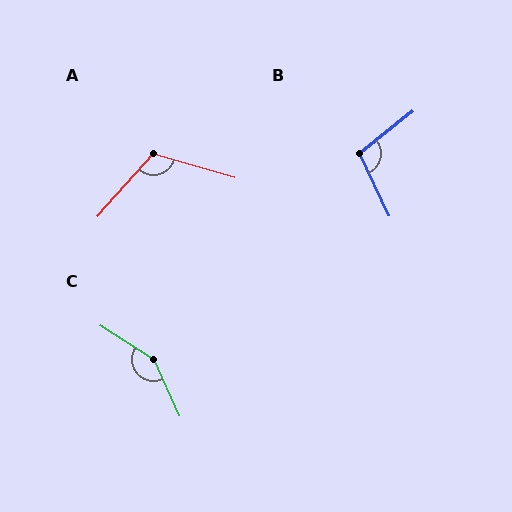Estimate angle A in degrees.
Approximately 116 degrees.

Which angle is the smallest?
B, at approximately 103 degrees.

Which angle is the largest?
C, at approximately 147 degrees.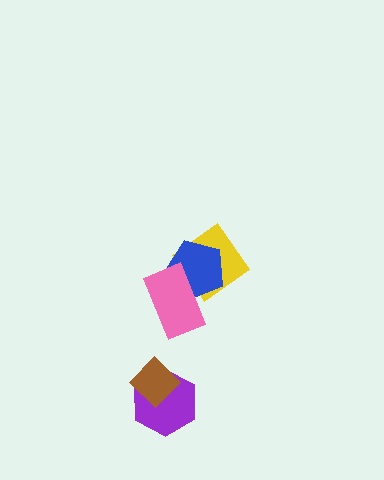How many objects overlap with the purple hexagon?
1 object overlaps with the purple hexagon.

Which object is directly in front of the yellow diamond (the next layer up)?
The blue pentagon is directly in front of the yellow diamond.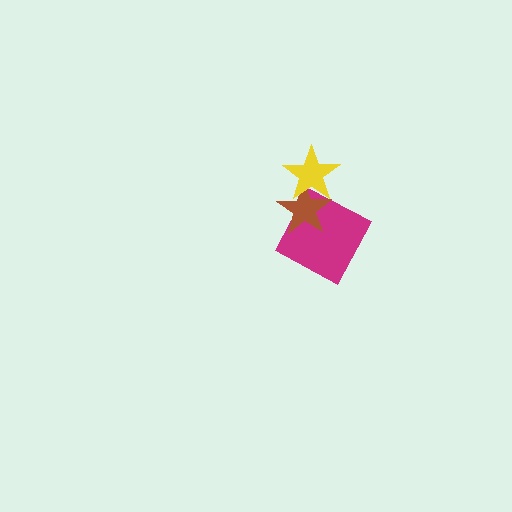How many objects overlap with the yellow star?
1 object overlaps with the yellow star.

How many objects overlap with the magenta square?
1 object overlaps with the magenta square.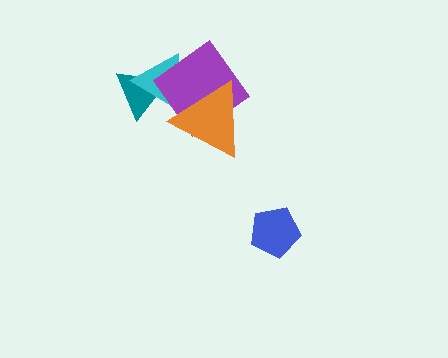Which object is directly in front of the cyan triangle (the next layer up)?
The purple diamond is directly in front of the cyan triangle.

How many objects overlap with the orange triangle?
2 objects overlap with the orange triangle.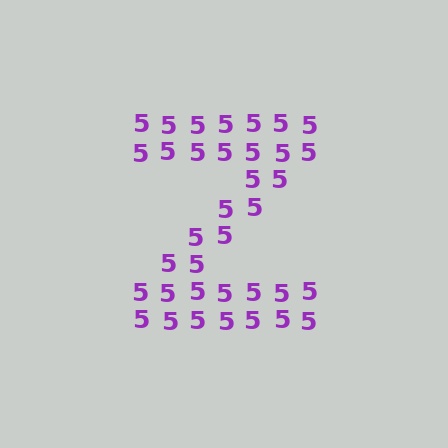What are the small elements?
The small elements are digit 5's.